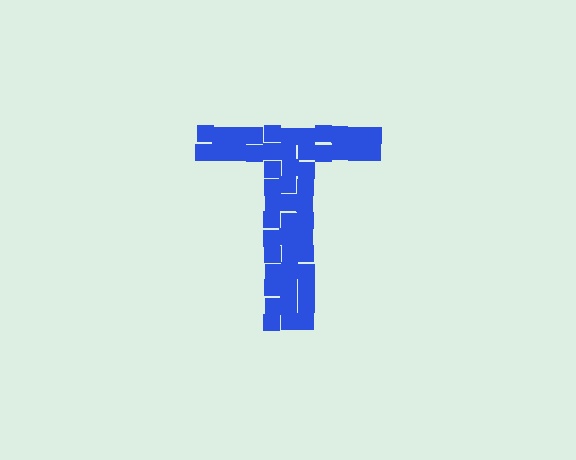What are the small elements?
The small elements are squares.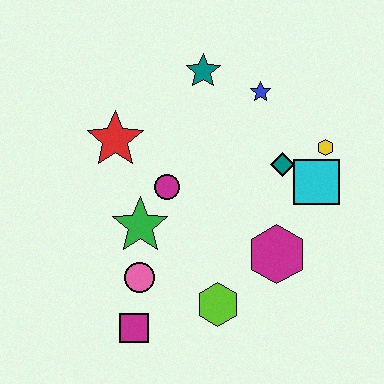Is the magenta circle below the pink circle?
No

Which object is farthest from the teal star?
The magenta square is farthest from the teal star.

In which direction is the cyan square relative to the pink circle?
The cyan square is to the right of the pink circle.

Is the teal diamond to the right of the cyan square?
No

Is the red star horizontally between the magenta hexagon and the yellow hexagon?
No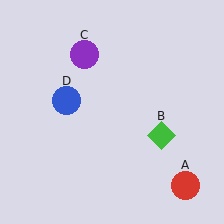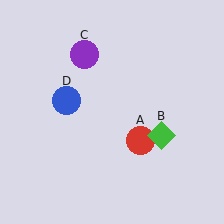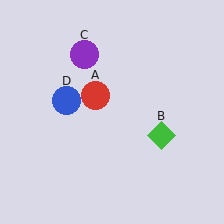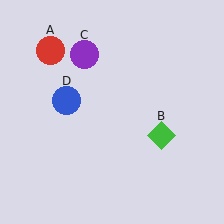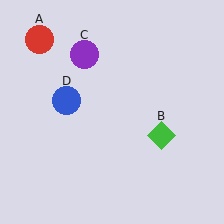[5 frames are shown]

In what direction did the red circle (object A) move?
The red circle (object A) moved up and to the left.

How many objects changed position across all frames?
1 object changed position: red circle (object A).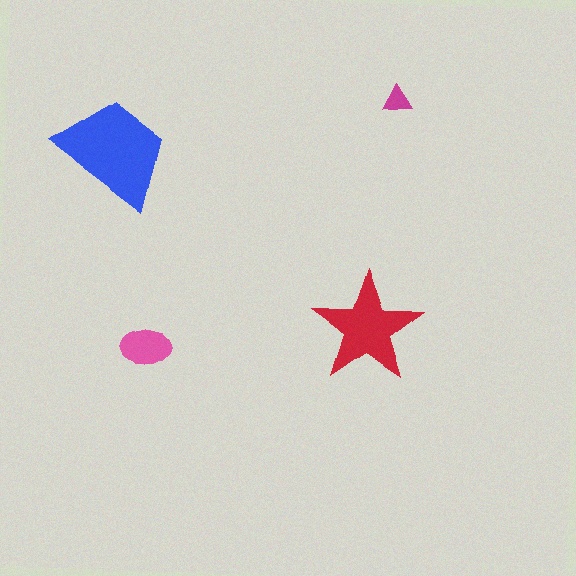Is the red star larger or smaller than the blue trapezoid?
Smaller.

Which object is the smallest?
The magenta triangle.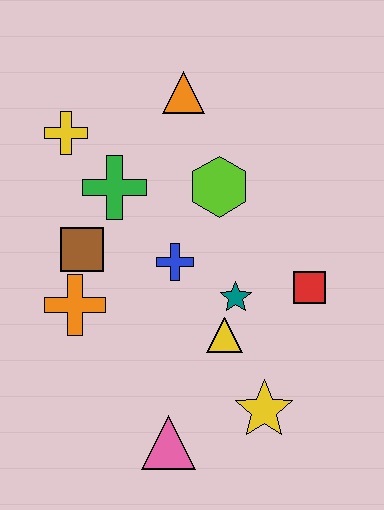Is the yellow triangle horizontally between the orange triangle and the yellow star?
Yes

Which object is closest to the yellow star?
The yellow triangle is closest to the yellow star.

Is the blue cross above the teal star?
Yes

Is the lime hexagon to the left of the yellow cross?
No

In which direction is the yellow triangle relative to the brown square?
The yellow triangle is to the right of the brown square.